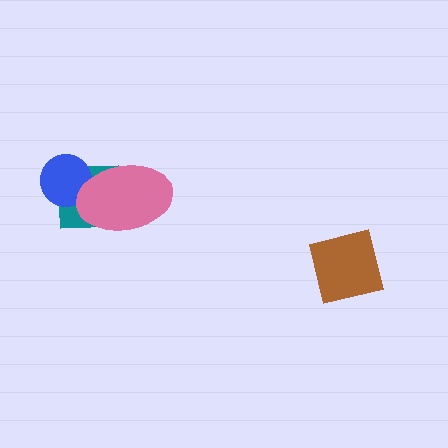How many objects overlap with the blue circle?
2 objects overlap with the blue circle.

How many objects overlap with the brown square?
0 objects overlap with the brown square.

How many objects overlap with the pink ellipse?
2 objects overlap with the pink ellipse.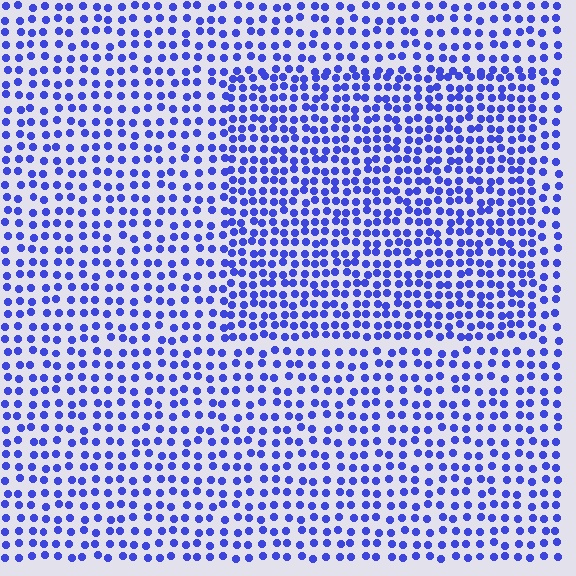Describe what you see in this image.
The image contains small blue elements arranged at two different densities. A rectangle-shaped region is visible where the elements are more densely packed than the surrounding area.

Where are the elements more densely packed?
The elements are more densely packed inside the rectangle boundary.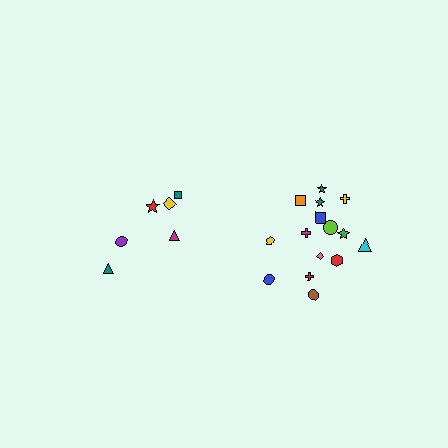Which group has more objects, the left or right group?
The right group.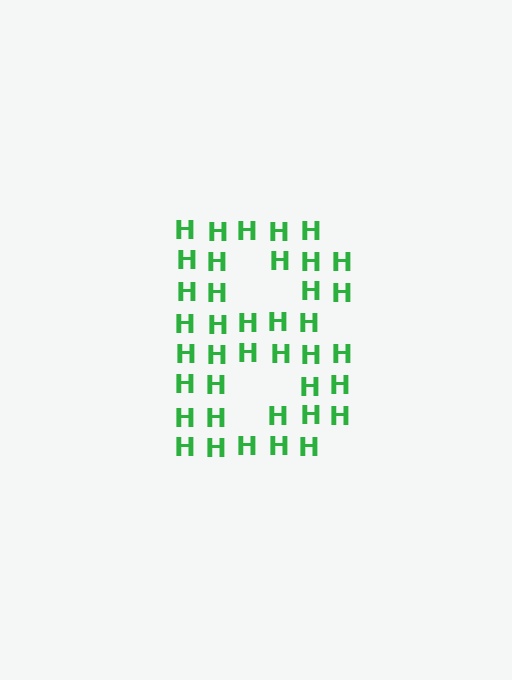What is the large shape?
The large shape is the letter B.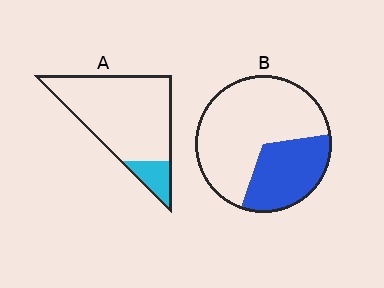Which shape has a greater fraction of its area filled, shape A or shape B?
Shape B.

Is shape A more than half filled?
No.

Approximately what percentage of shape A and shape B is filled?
A is approximately 15% and B is approximately 35%.